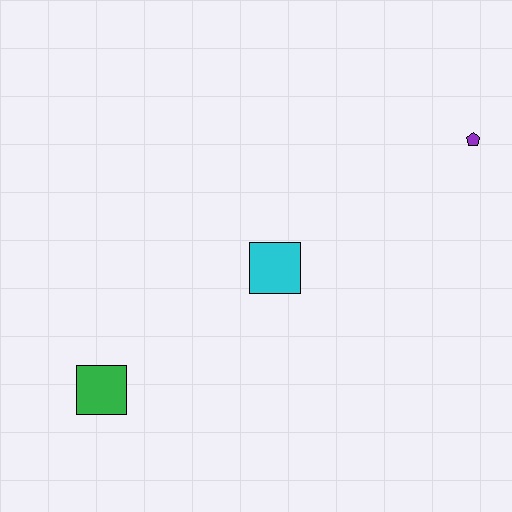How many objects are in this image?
There are 3 objects.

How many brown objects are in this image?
There are no brown objects.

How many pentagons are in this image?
There is 1 pentagon.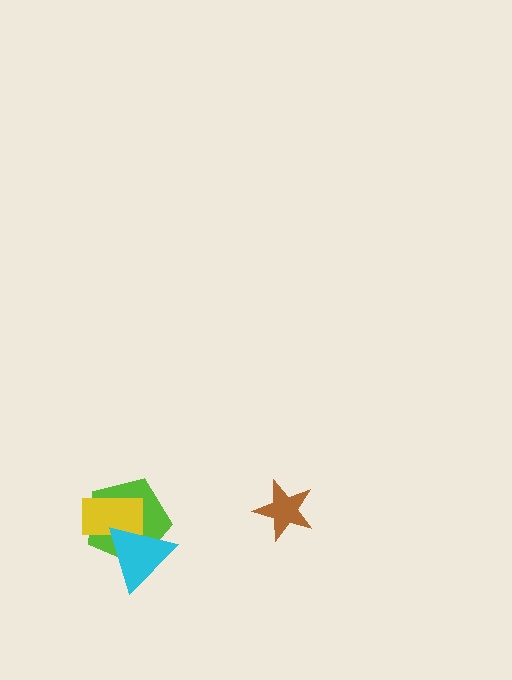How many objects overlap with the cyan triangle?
2 objects overlap with the cyan triangle.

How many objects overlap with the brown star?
0 objects overlap with the brown star.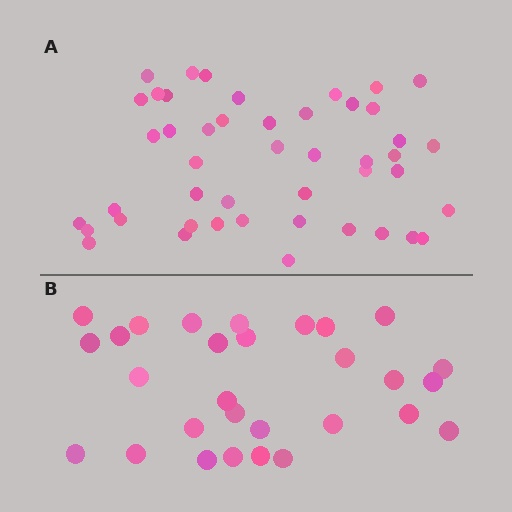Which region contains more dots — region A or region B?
Region A (the top region) has more dots.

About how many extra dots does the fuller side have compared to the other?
Region A has approximately 15 more dots than region B.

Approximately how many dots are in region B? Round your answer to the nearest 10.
About 30 dots. (The exact count is 29, which rounds to 30.)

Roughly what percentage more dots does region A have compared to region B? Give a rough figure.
About 60% more.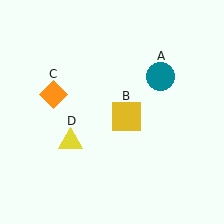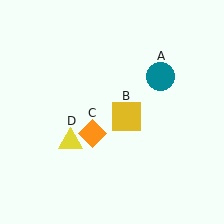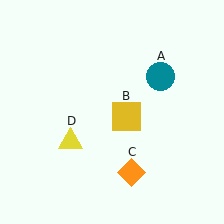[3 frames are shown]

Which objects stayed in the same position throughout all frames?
Teal circle (object A) and yellow square (object B) and yellow triangle (object D) remained stationary.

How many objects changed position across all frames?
1 object changed position: orange diamond (object C).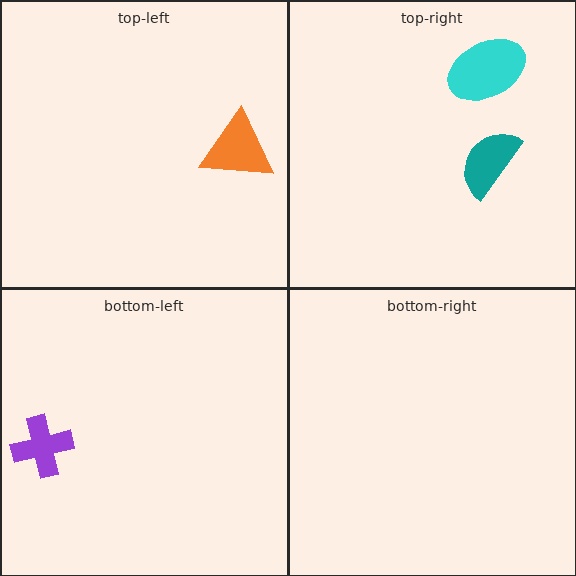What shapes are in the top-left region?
The orange triangle.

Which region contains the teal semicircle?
The top-right region.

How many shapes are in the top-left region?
1.